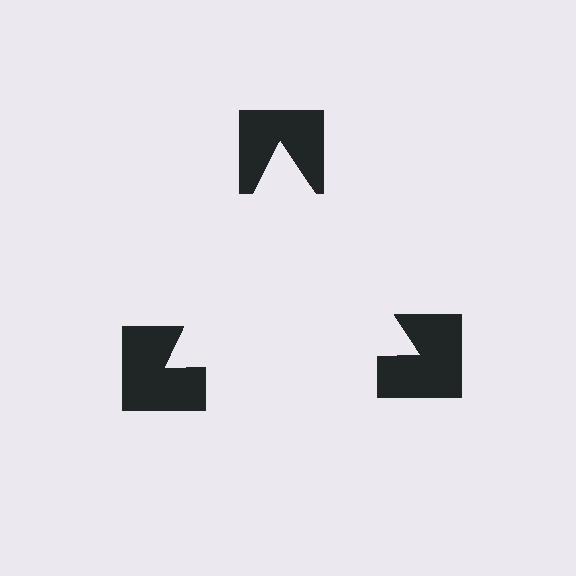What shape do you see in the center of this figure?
An illusory triangle — its edges are inferred from the aligned wedge cuts in the notched squares, not physically drawn.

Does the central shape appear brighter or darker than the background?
It typically appears slightly brighter than the background, even though no actual brightness change is drawn.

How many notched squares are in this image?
There are 3 — one at each vertex of the illusory triangle.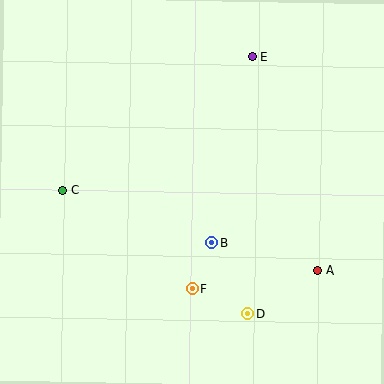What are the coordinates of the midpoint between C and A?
The midpoint between C and A is at (190, 230).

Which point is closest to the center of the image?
Point B at (212, 242) is closest to the center.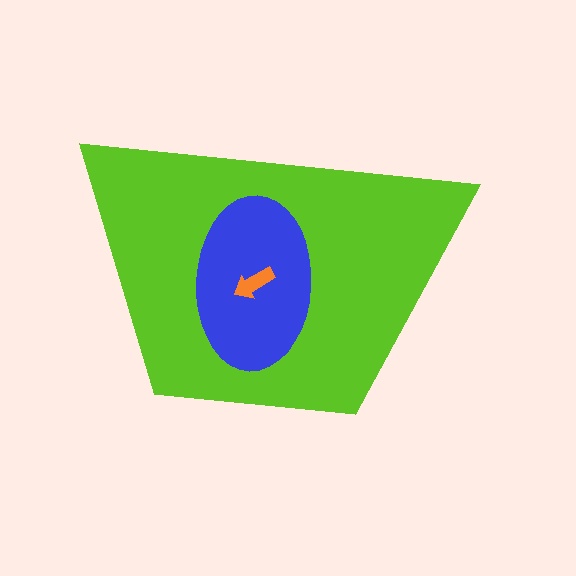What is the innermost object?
The orange arrow.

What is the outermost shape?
The lime trapezoid.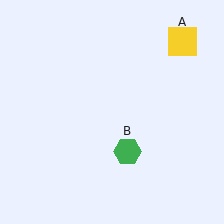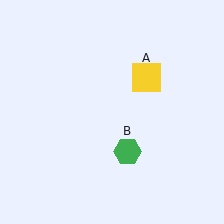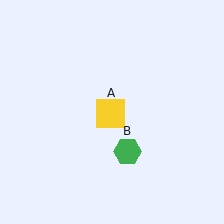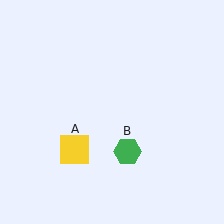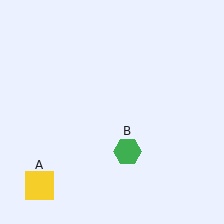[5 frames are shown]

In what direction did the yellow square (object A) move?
The yellow square (object A) moved down and to the left.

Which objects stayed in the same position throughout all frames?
Green hexagon (object B) remained stationary.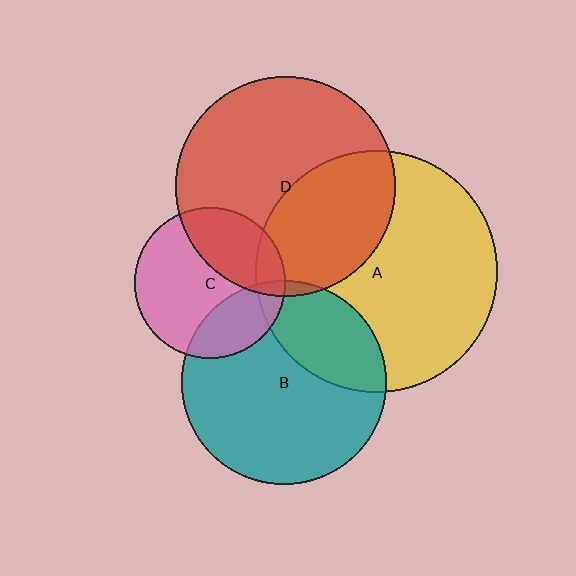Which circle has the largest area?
Circle A (yellow).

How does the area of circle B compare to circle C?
Approximately 1.8 times.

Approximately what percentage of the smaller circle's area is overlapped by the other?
Approximately 10%.